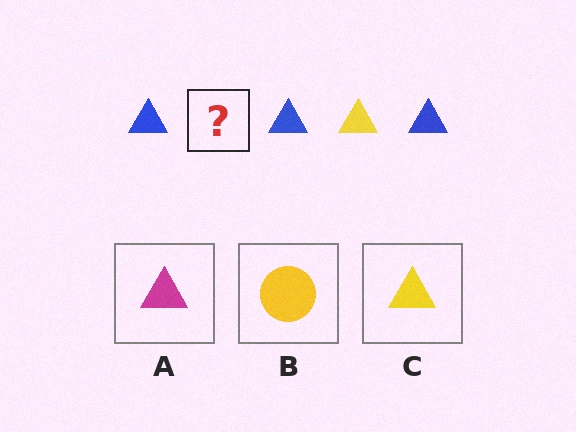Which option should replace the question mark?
Option C.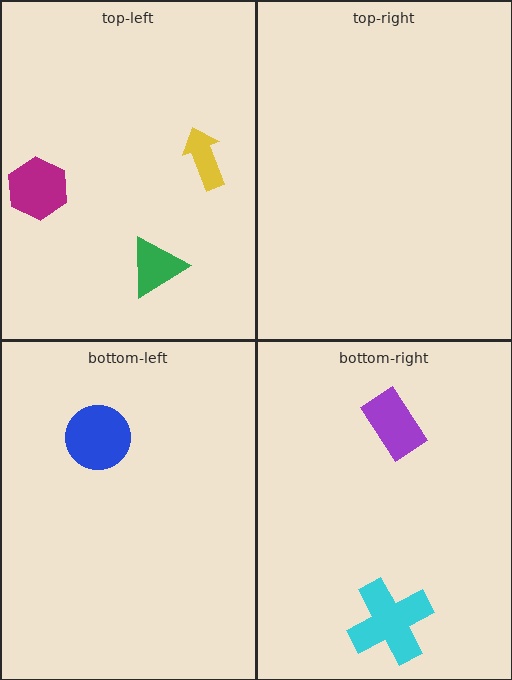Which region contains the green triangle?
The top-left region.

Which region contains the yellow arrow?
The top-left region.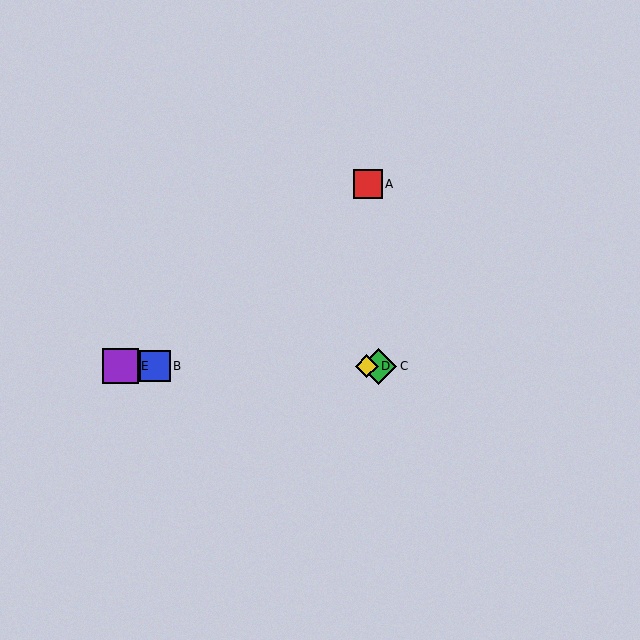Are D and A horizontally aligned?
No, D is at y≈366 and A is at y≈184.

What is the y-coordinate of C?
Object C is at y≈366.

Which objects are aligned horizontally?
Objects B, C, D, E are aligned horizontally.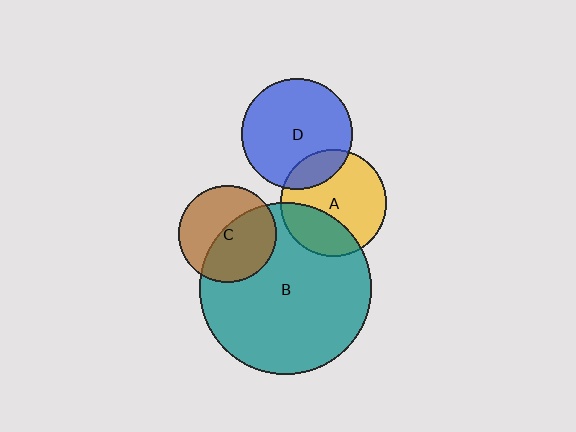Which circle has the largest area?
Circle B (teal).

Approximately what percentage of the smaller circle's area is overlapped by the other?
Approximately 50%.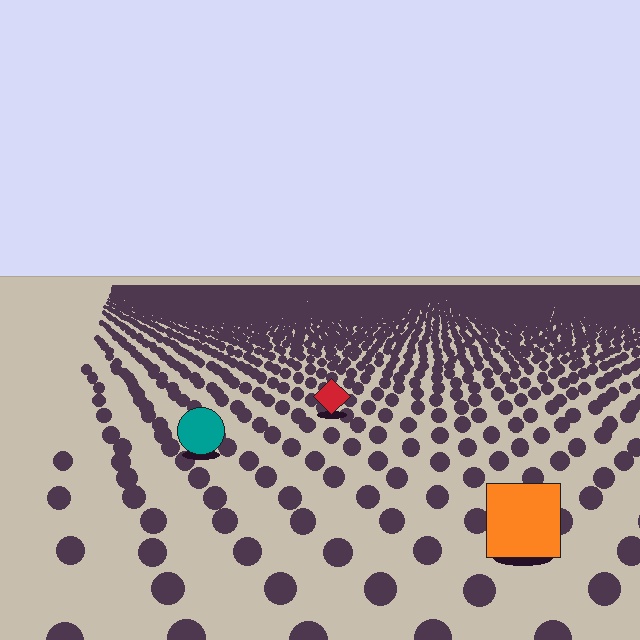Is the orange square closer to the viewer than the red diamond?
Yes. The orange square is closer — you can tell from the texture gradient: the ground texture is coarser near it.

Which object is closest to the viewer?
The orange square is closest. The texture marks near it are larger and more spread out.